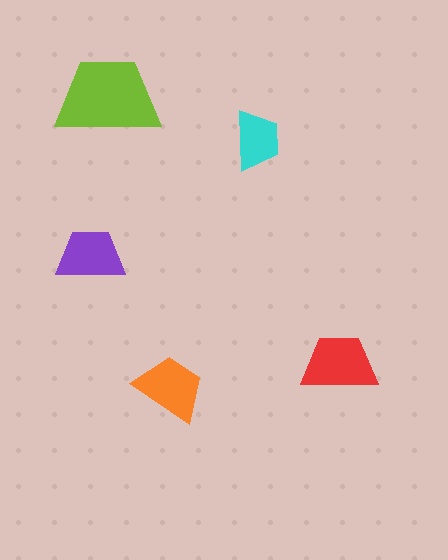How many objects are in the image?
There are 5 objects in the image.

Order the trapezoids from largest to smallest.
the lime one, the red one, the orange one, the purple one, the cyan one.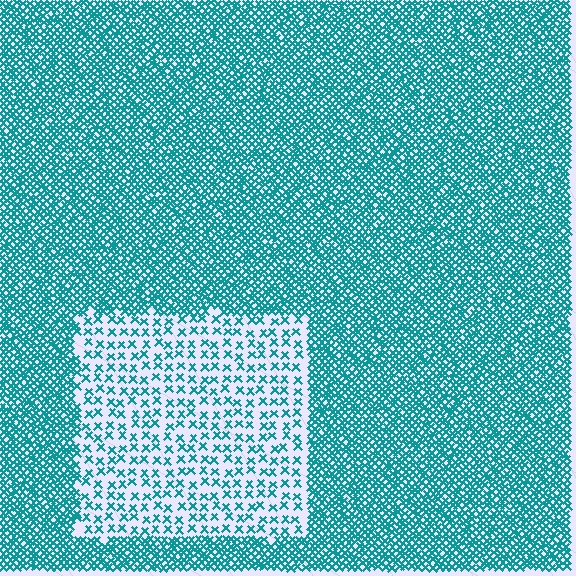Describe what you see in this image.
The image contains small teal elements arranged at two different densities. A rectangle-shaped region is visible where the elements are less densely packed than the surrounding area.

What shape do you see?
I see a rectangle.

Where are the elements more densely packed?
The elements are more densely packed outside the rectangle boundary.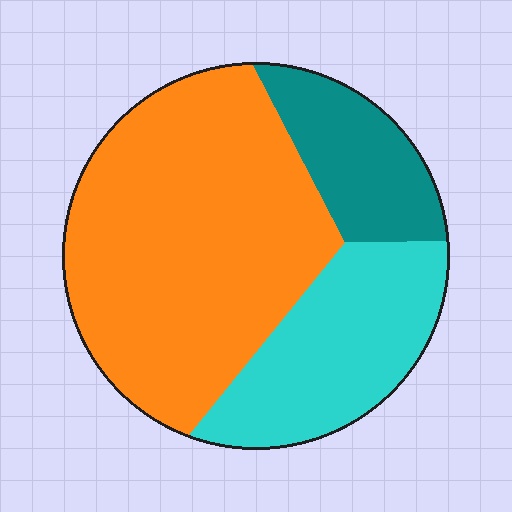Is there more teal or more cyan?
Cyan.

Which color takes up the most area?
Orange, at roughly 60%.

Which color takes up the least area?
Teal, at roughly 15%.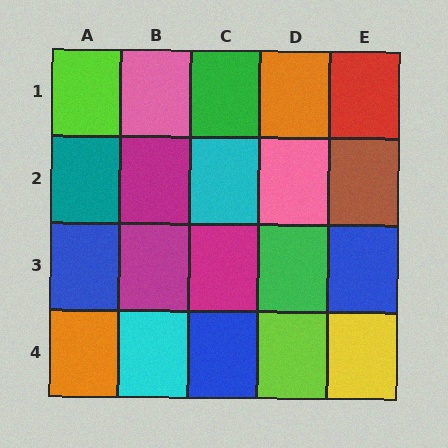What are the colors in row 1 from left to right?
Lime, pink, green, orange, red.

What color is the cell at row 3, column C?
Magenta.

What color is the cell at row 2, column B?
Magenta.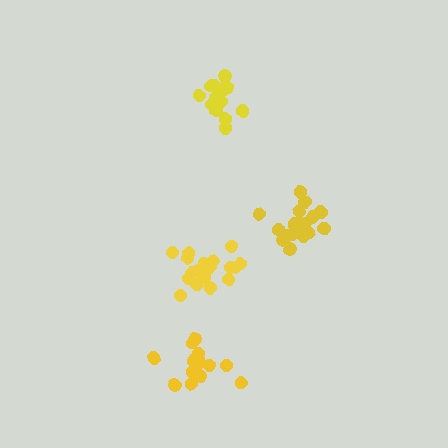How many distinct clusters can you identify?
There are 4 distinct clusters.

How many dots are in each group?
Group 1: 19 dots, Group 2: 18 dots, Group 3: 15 dots, Group 4: 13 dots (65 total).